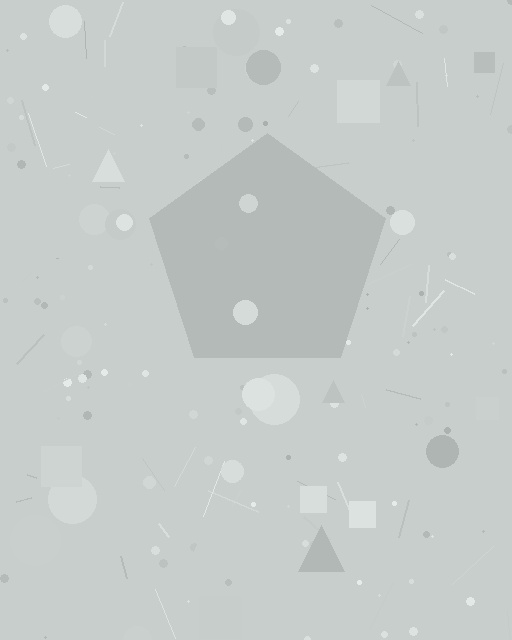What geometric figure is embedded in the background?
A pentagon is embedded in the background.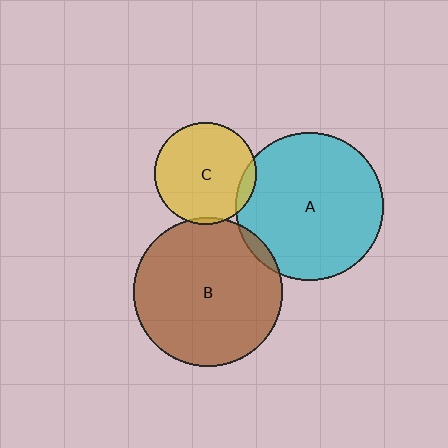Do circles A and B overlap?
Yes.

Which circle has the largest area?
Circle B (brown).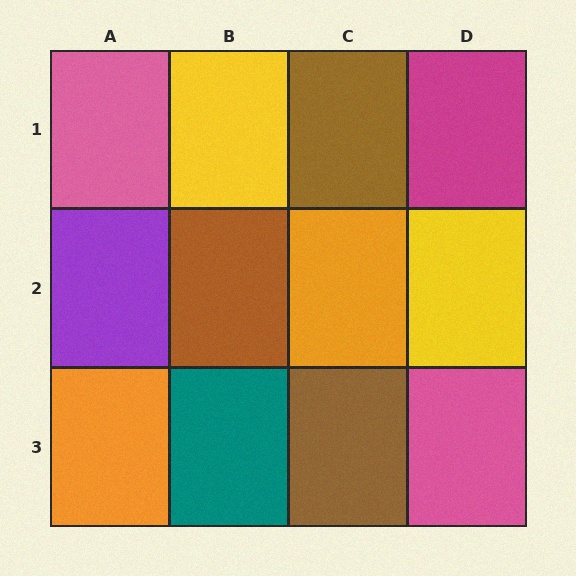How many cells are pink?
2 cells are pink.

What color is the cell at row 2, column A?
Purple.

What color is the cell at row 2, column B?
Brown.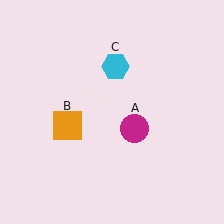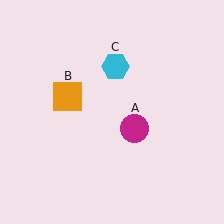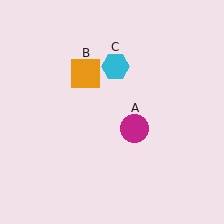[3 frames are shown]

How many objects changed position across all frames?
1 object changed position: orange square (object B).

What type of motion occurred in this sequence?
The orange square (object B) rotated clockwise around the center of the scene.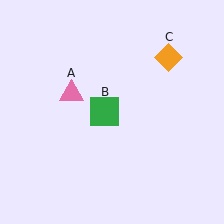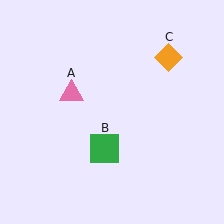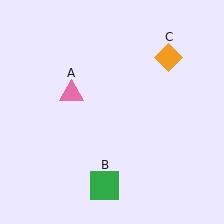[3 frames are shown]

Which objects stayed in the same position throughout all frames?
Pink triangle (object A) and orange diamond (object C) remained stationary.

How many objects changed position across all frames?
1 object changed position: green square (object B).